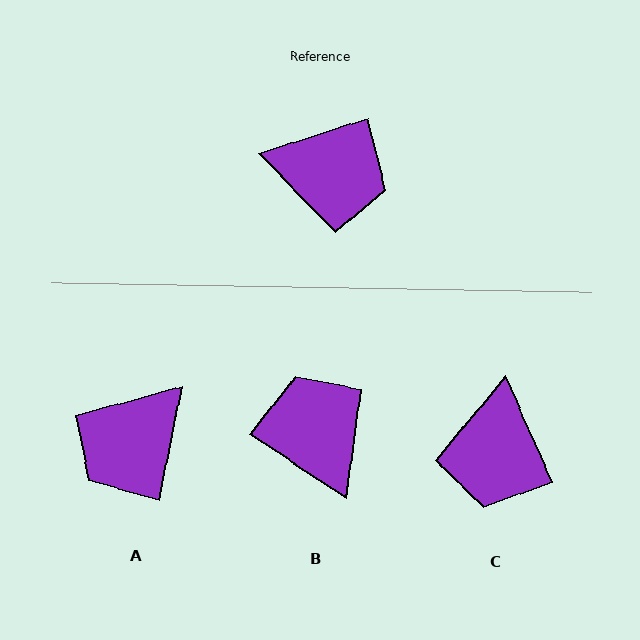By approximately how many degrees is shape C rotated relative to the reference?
Approximately 84 degrees clockwise.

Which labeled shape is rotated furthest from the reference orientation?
B, about 128 degrees away.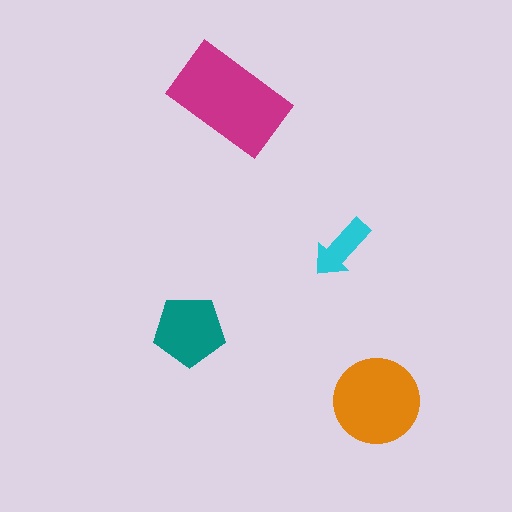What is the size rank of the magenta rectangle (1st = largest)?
1st.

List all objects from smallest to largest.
The cyan arrow, the teal pentagon, the orange circle, the magenta rectangle.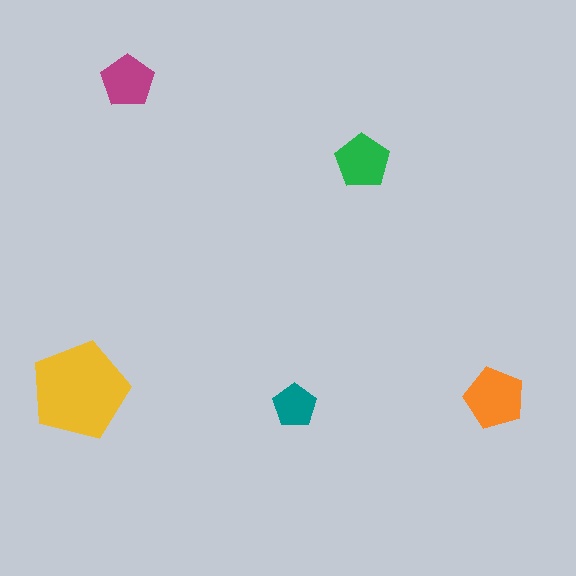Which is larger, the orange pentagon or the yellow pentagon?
The yellow one.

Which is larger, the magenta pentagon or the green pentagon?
The green one.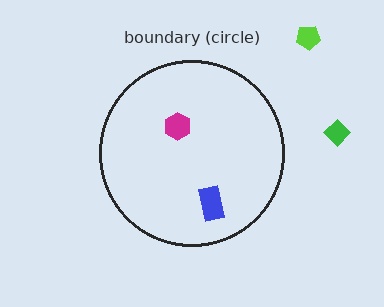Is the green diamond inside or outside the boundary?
Outside.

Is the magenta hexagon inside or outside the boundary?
Inside.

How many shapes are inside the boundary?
2 inside, 2 outside.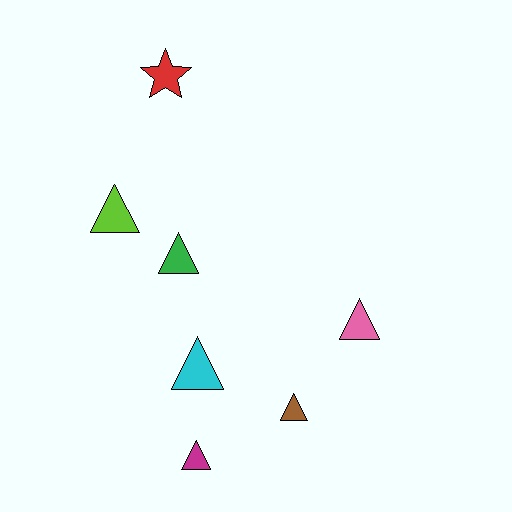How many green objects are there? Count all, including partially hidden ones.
There is 1 green object.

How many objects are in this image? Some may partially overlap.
There are 7 objects.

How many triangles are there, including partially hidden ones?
There are 6 triangles.